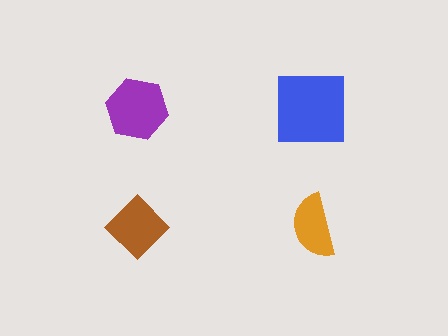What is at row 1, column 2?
A blue square.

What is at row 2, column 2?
An orange semicircle.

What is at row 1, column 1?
A purple hexagon.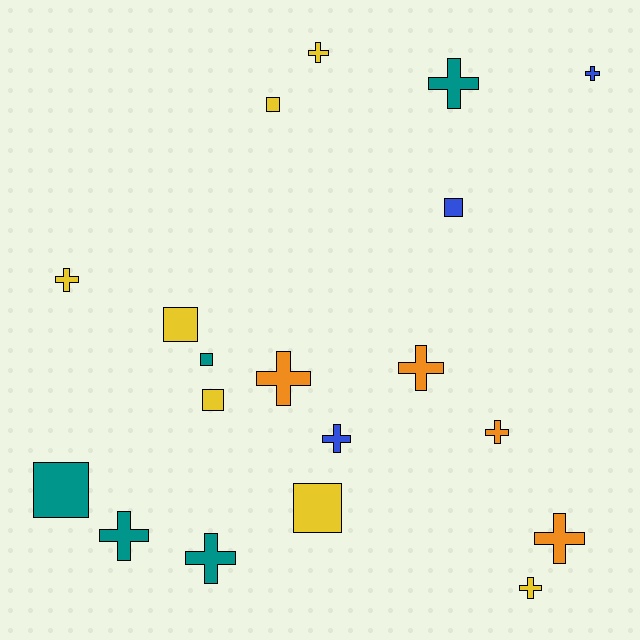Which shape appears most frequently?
Cross, with 12 objects.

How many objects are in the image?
There are 19 objects.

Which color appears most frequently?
Yellow, with 7 objects.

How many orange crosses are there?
There are 4 orange crosses.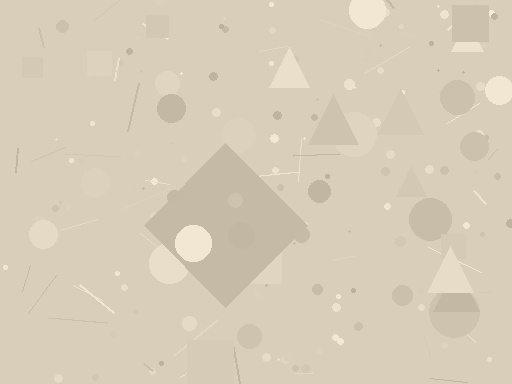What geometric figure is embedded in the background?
A diamond is embedded in the background.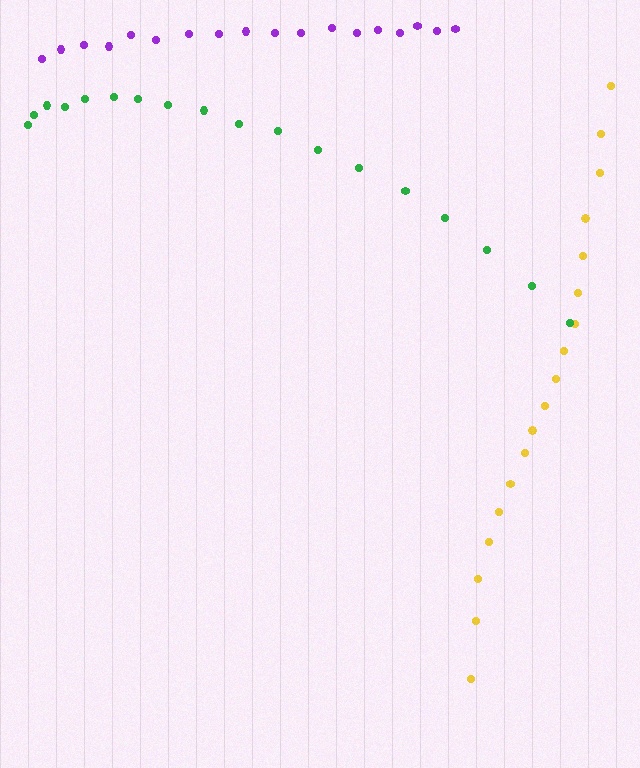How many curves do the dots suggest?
There are 3 distinct paths.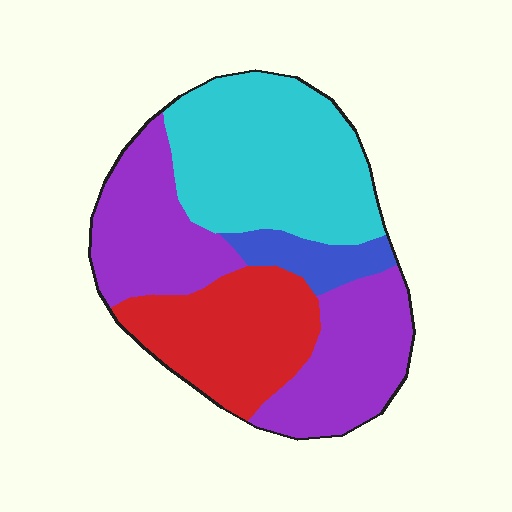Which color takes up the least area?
Blue, at roughly 5%.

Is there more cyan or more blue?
Cyan.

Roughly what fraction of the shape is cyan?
Cyan covers about 35% of the shape.